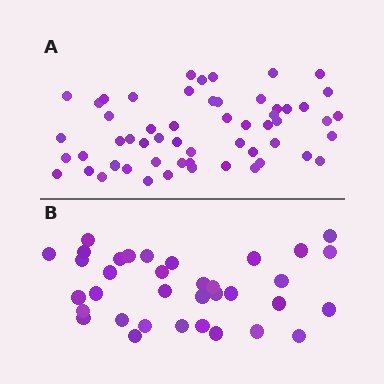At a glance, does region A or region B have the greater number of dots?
Region A (the top region) has more dots.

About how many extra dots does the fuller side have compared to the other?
Region A has approximately 20 more dots than region B.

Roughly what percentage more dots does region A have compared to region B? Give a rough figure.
About 60% more.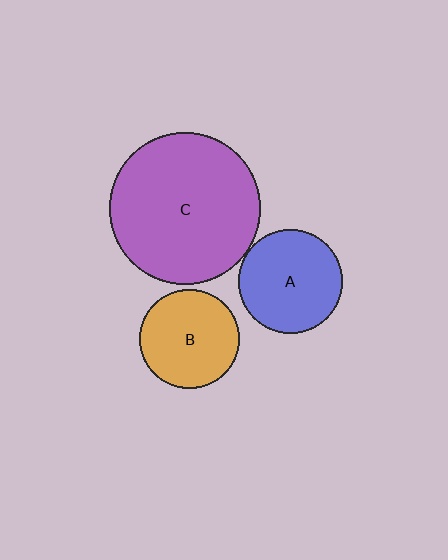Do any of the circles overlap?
No, none of the circles overlap.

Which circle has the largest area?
Circle C (purple).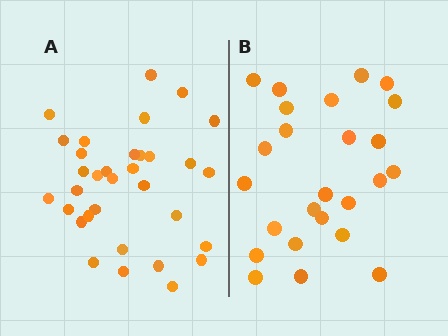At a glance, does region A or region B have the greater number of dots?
Region A (the left region) has more dots.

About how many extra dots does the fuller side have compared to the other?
Region A has roughly 8 or so more dots than region B.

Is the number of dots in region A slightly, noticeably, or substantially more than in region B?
Region A has noticeably more, but not dramatically so. The ratio is roughly 1.3 to 1.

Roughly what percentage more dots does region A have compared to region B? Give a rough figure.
About 30% more.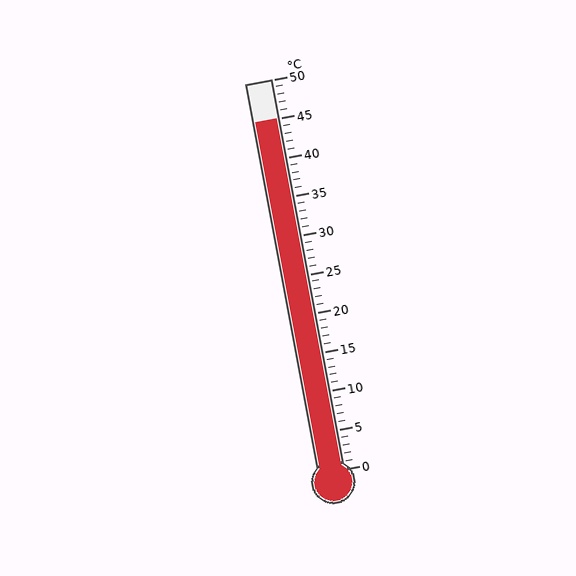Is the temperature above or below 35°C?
The temperature is above 35°C.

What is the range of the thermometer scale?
The thermometer scale ranges from 0°C to 50°C.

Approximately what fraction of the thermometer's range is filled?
The thermometer is filled to approximately 90% of its range.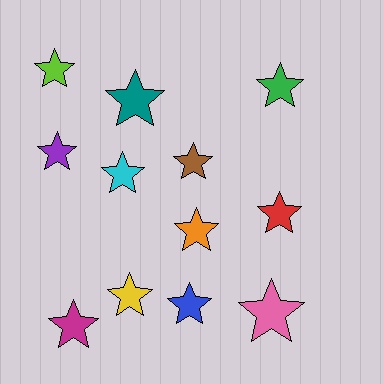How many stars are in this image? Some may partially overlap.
There are 12 stars.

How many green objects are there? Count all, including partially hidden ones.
There is 1 green object.